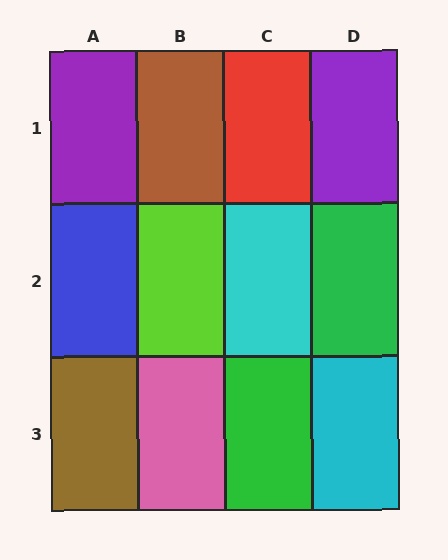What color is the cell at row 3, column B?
Pink.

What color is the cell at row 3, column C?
Green.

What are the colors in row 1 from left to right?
Purple, brown, red, purple.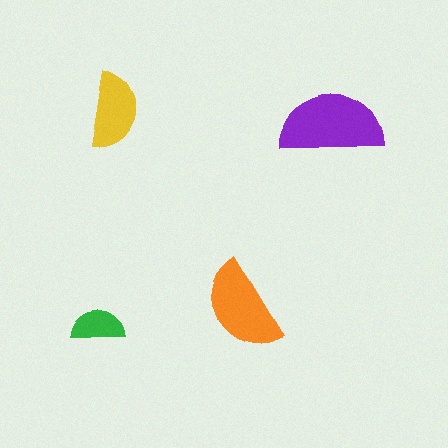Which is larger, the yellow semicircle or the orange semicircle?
The orange one.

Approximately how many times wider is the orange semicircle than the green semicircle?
About 1.5 times wider.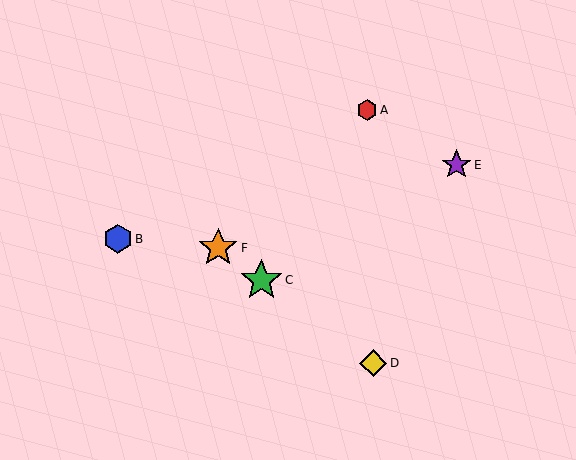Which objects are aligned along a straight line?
Objects C, D, F are aligned along a straight line.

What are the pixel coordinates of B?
Object B is at (118, 239).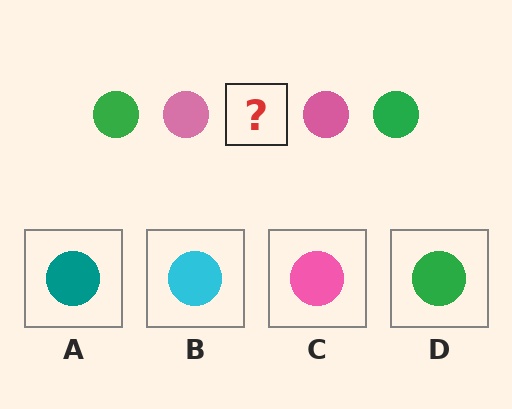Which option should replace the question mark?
Option D.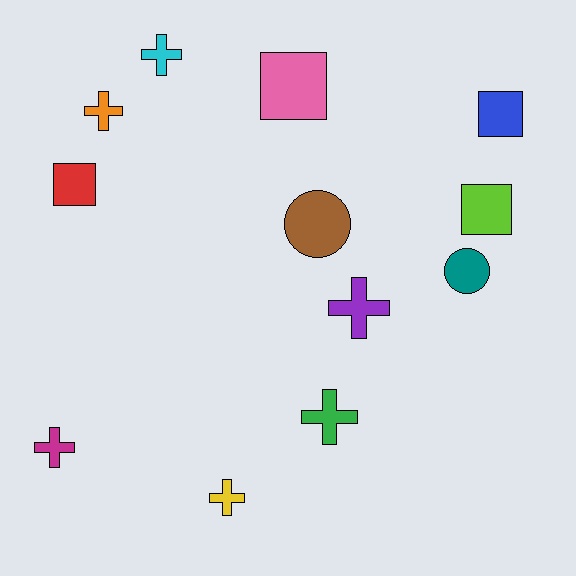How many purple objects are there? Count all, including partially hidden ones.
There is 1 purple object.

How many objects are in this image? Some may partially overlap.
There are 12 objects.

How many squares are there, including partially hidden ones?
There are 4 squares.